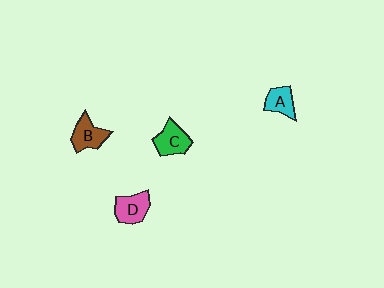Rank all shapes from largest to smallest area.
From largest to smallest: C (green), D (pink), B (brown), A (cyan).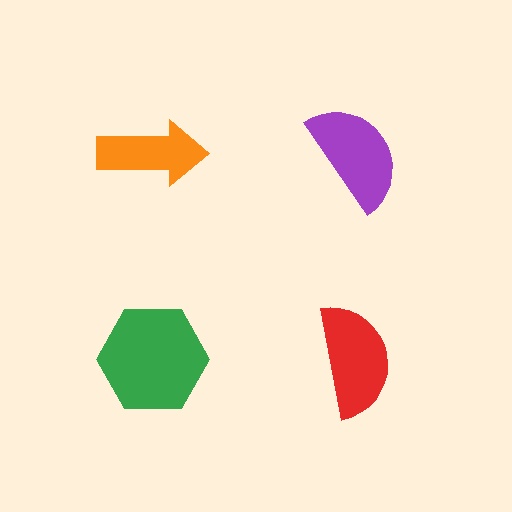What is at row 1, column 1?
An orange arrow.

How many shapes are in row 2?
2 shapes.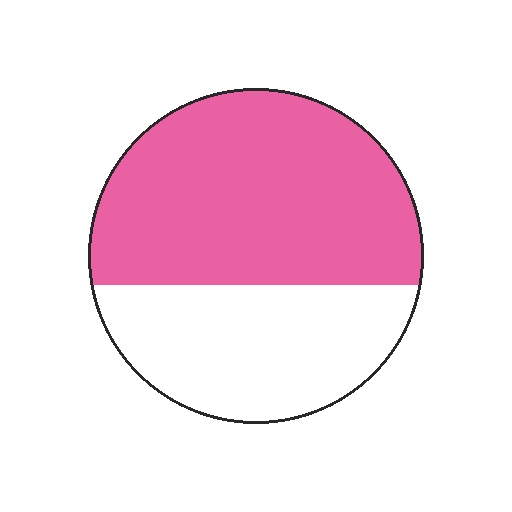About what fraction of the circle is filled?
About three fifths (3/5).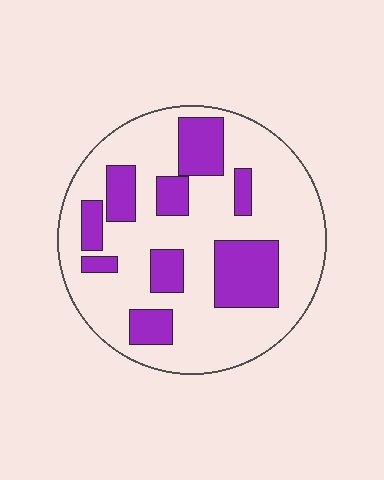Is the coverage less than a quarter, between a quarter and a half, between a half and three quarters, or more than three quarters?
Between a quarter and a half.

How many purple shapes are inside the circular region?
9.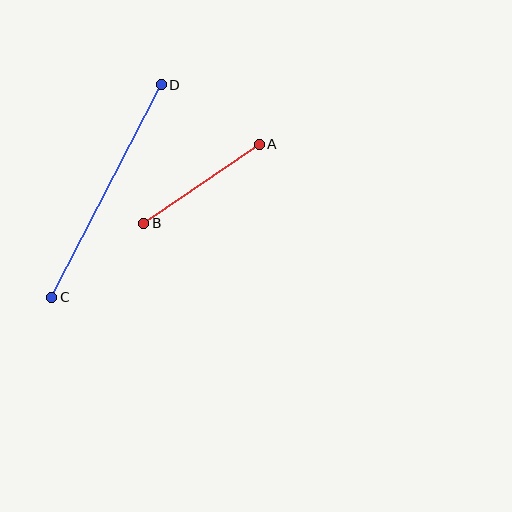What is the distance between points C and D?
The distance is approximately 239 pixels.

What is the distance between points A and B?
The distance is approximately 140 pixels.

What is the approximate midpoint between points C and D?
The midpoint is at approximately (107, 191) pixels.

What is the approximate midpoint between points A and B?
The midpoint is at approximately (202, 184) pixels.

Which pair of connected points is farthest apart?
Points C and D are farthest apart.